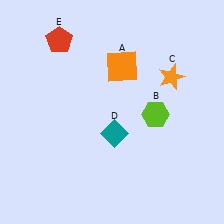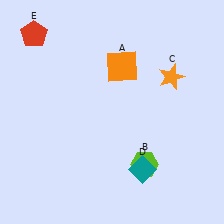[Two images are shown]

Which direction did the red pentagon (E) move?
The red pentagon (E) moved left.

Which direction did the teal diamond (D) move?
The teal diamond (D) moved down.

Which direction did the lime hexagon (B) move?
The lime hexagon (B) moved down.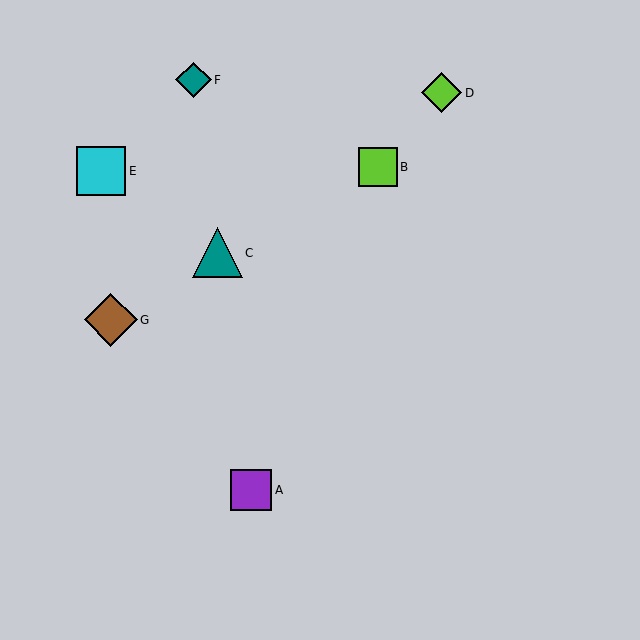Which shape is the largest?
The brown diamond (labeled G) is the largest.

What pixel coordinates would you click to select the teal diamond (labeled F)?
Click at (193, 80) to select the teal diamond F.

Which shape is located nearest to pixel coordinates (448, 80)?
The lime diamond (labeled D) at (441, 93) is nearest to that location.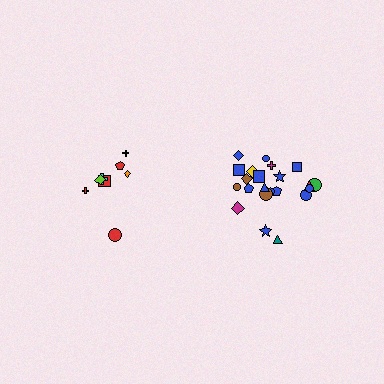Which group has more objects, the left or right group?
The right group.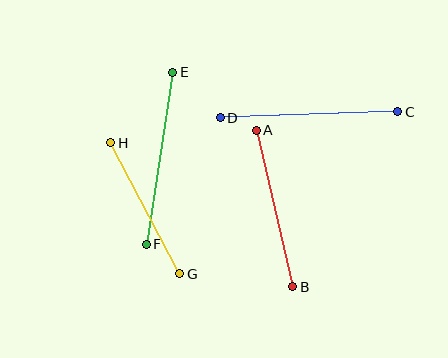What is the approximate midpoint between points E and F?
The midpoint is at approximately (159, 158) pixels.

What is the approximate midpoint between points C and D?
The midpoint is at approximately (309, 115) pixels.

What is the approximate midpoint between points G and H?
The midpoint is at approximately (145, 208) pixels.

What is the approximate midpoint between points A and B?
The midpoint is at approximately (275, 209) pixels.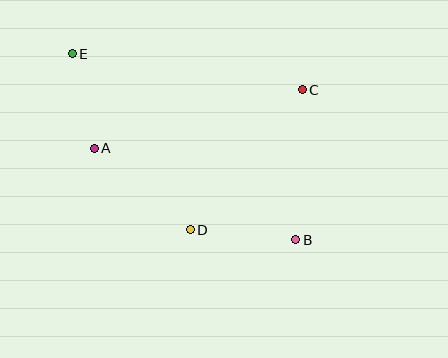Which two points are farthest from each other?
Points B and E are farthest from each other.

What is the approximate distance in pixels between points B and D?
The distance between B and D is approximately 106 pixels.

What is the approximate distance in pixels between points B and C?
The distance between B and C is approximately 150 pixels.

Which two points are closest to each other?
Points A and E are closest to each other.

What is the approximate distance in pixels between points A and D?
The distance between A and D is approximately 126 pixels.